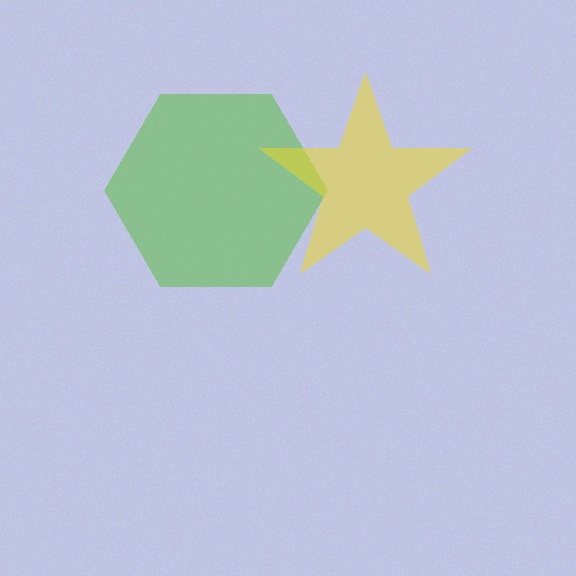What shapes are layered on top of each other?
The layered shapes are: a lime hexagon, a yellow star.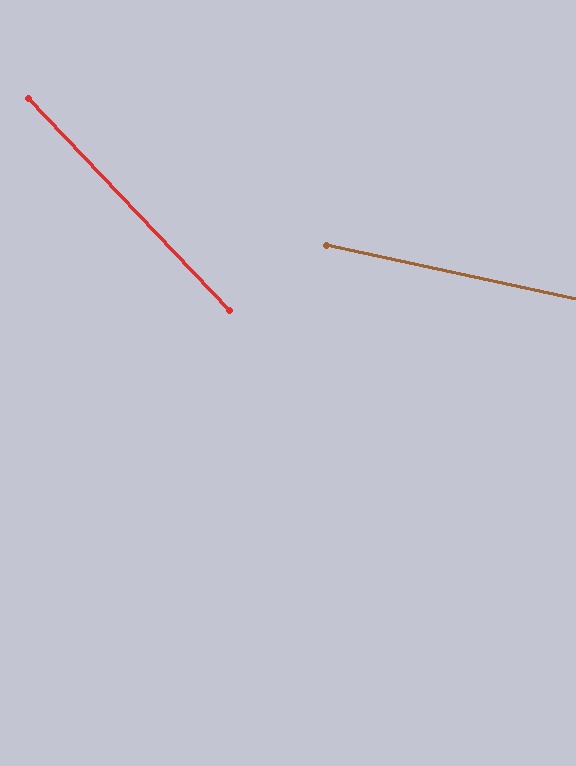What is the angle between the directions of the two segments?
Approximately 34 degrees.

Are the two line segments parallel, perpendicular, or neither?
Neither parallel nor perpendicular — they differ by about 34°.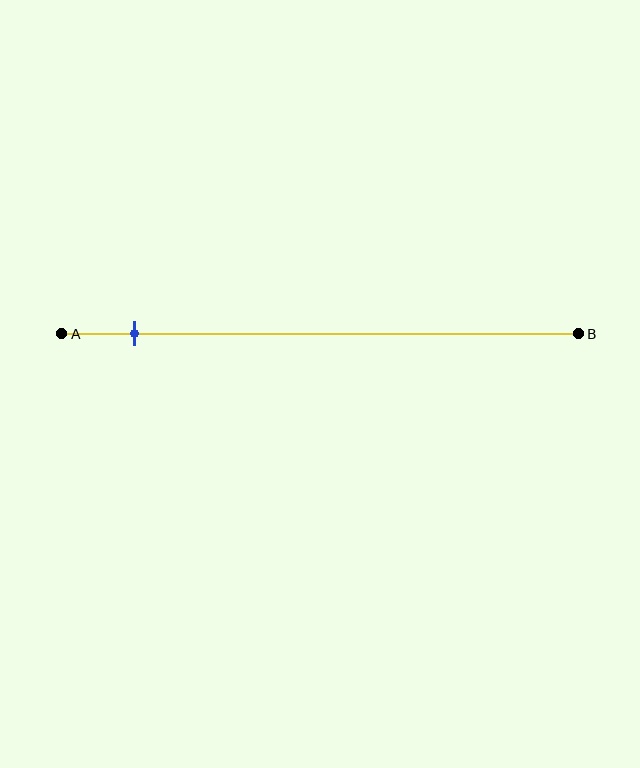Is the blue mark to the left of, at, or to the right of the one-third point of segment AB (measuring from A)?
The blue mark is to the left of the one-third point of segment AB.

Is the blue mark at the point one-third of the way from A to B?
No, the mark is at about 15% from A, not at the 33% one-third point.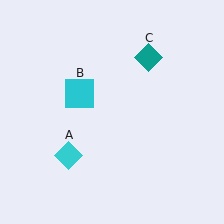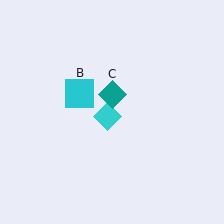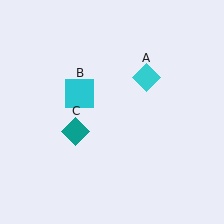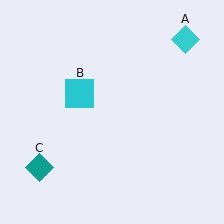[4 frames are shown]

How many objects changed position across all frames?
2 objects changed position: cyan diamond (object A), teal diamond (object C).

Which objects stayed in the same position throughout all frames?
Cyan square (object B) remained stationary.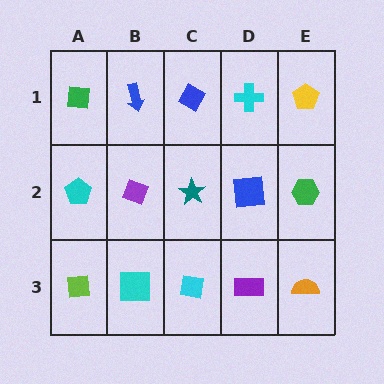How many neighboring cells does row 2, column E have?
3.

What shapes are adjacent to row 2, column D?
A cyan cross (row 1, column D), a purple rectangle (row 3, column D), a teal star (row 2, column C), a green hexagon (row 2, column E).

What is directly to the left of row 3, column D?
A cyan square.